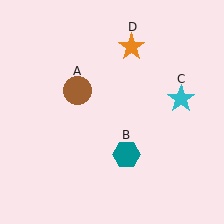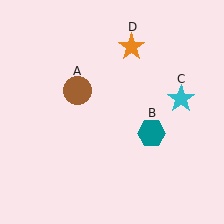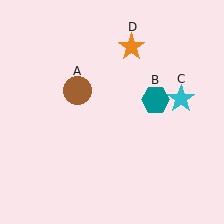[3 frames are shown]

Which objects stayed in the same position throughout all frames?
Brown circle (object A) and cyan star (object C) and orange star (object D) remained stationary.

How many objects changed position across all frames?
1 object changed position: teal hexagon (object B).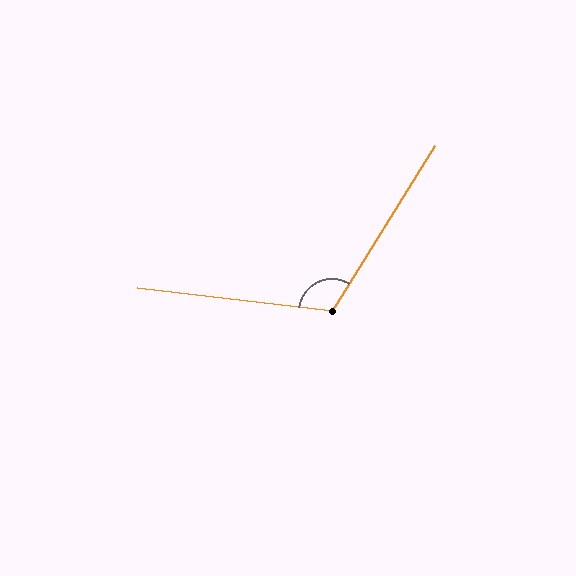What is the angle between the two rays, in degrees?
Approximately 115 degrees.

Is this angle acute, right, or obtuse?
It is obtuse.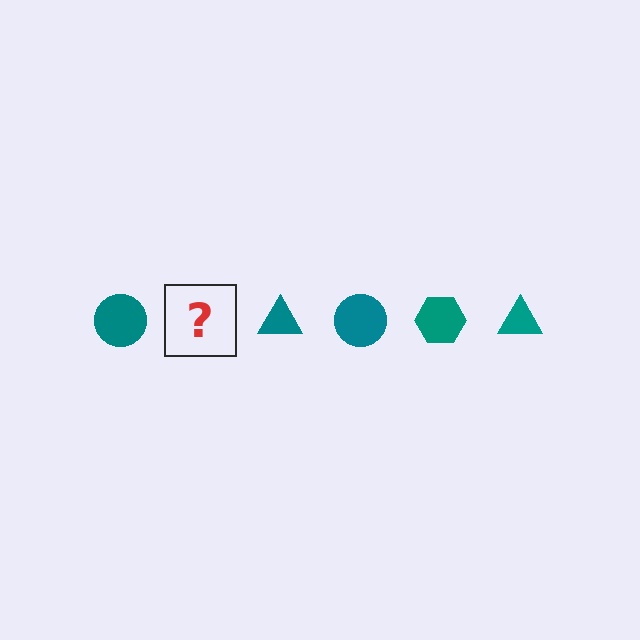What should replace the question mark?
The question mark should be replaced with a teal hexagon.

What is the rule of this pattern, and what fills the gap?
The rule is that the pattern cycles through circle, hexagon, triangle shapes in teal. The gap should be filled with a teal hexagon.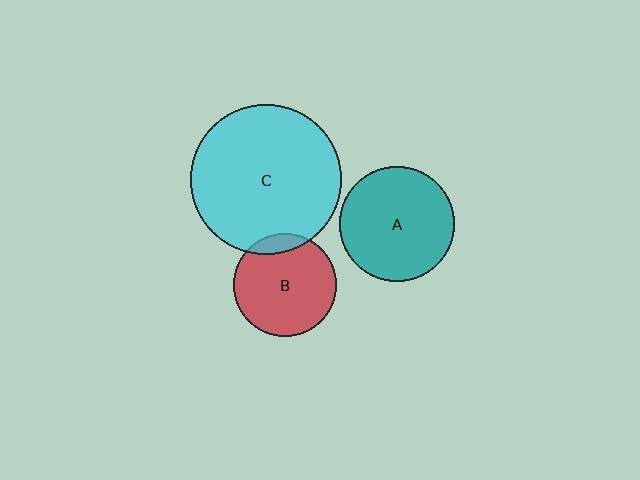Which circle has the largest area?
Circle C (cyan).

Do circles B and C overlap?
Yes.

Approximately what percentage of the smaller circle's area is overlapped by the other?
Approximately 10%.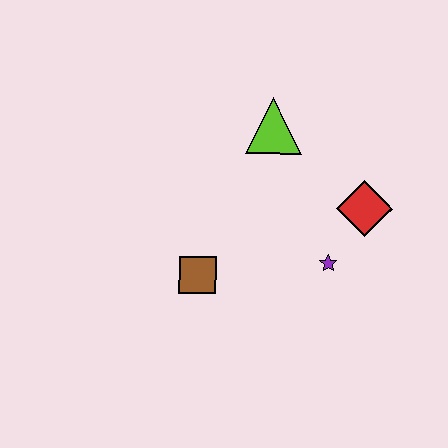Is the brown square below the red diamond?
Yes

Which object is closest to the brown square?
The purple star is closest to the brown square.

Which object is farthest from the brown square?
The red diamond is farthest from the brown square.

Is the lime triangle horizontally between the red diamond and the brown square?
Yes